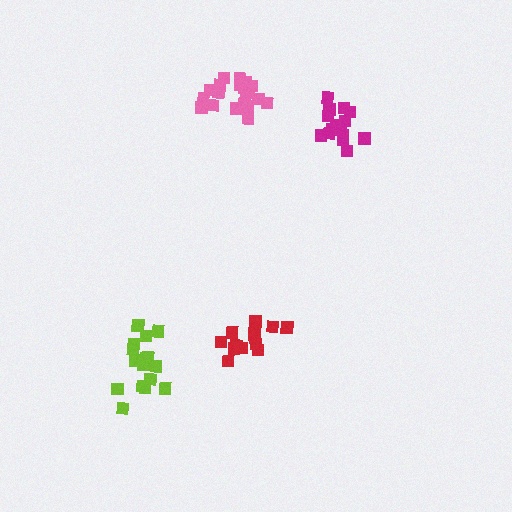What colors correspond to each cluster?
The clusters are colored: magenta, red, pink, lime.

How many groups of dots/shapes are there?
There are 4 groups.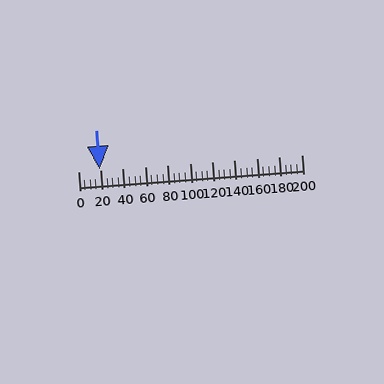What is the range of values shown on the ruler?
The ruler shows values from 0 to 200.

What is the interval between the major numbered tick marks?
The major tick marks are spaced 20 units apart.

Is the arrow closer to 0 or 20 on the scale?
The arrow is closer to 20.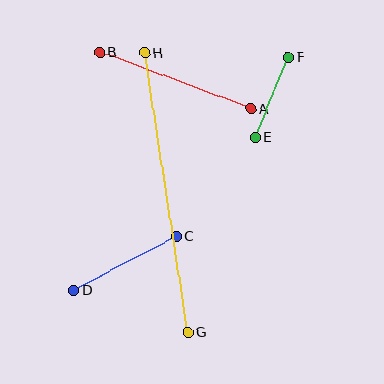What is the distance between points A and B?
The distance is approximately 161 pixels.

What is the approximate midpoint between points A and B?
The midpoint is at approximately (175, 81) pixels.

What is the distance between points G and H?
The distance is approximately 283 pixels.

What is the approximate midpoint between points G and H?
The midpoint is at approximately (166, 192) pixels.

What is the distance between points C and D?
The distance is approximately 116 pixels.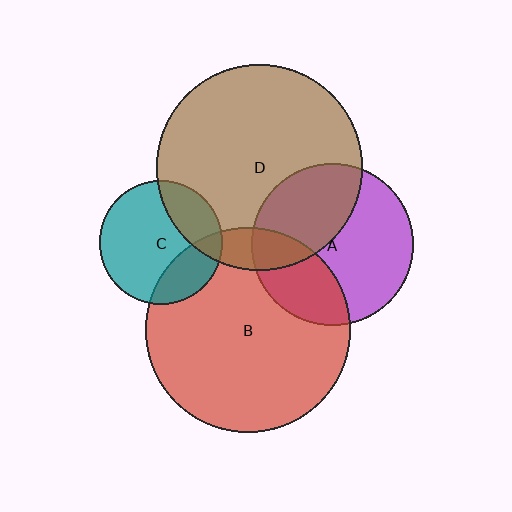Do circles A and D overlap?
Yes.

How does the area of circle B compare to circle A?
Approximately 1.6 times.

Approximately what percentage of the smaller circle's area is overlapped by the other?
Approximately 40%.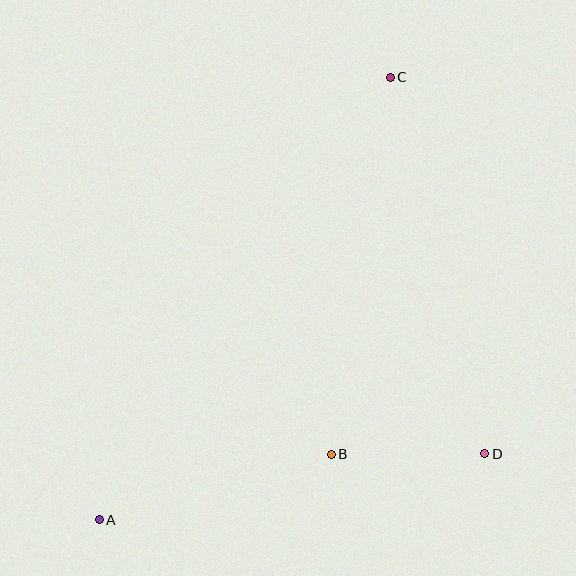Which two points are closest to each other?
Points B and D are closest to each other.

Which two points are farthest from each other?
Points A and C are farthest from each other.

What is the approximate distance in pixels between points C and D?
The distance between C and D is approximately 388 pixels.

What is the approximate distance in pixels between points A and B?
The distance between A and B is approximately 241 pixels.